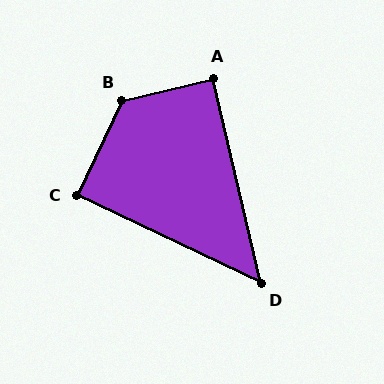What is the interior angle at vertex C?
Approximately 90 degrees (approximately right).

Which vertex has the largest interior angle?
B, at approximately 129 degrees.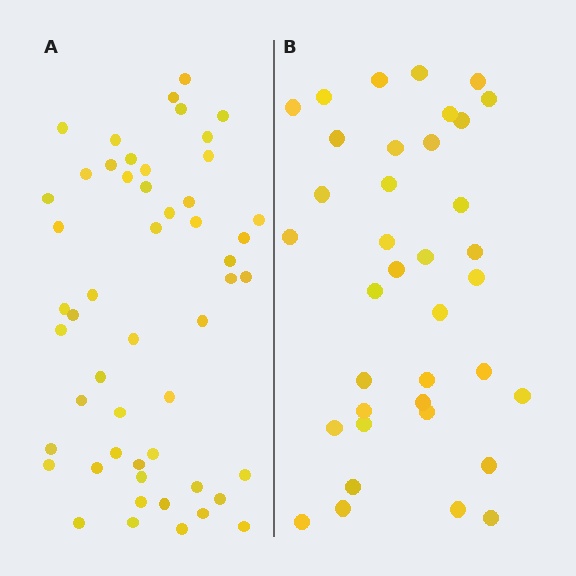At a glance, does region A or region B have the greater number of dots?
Region A (the left region) has more dots.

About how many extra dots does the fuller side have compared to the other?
Region A has approximately 15 more dots than region B.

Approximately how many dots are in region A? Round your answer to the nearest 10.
About 50 dots. (The exact count is 52, which rounds to 50.)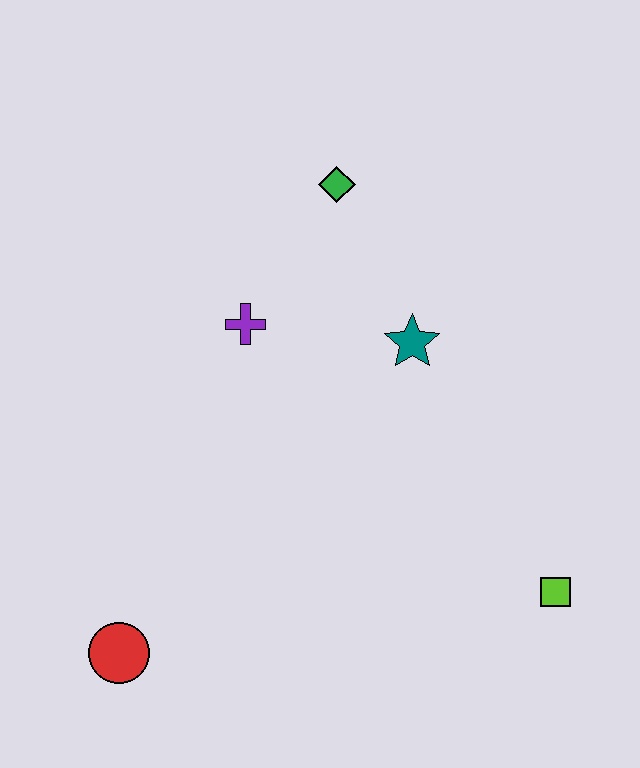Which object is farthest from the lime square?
The green diamond is farthest from the lime square.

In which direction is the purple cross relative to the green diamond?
The purple cross is below the green diamond.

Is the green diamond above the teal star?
Yes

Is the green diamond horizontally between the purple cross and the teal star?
Yes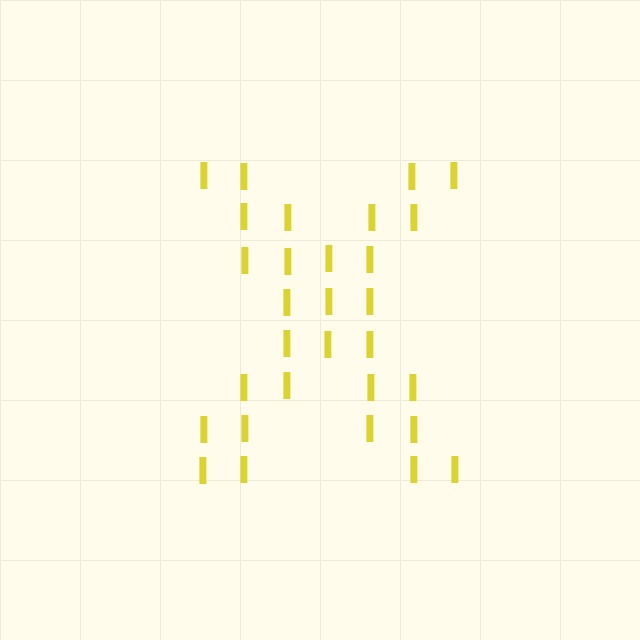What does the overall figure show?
The overall figure shows the letter X.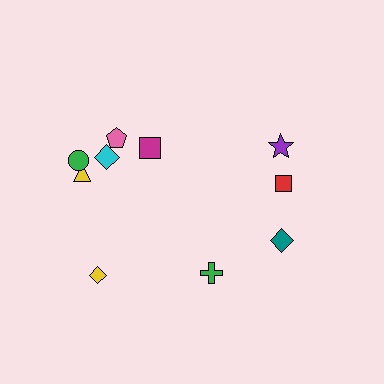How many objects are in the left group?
There are 6 objects.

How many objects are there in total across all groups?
There are 10 objects.